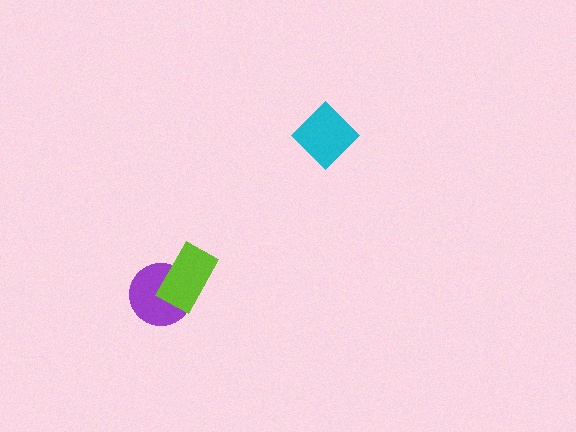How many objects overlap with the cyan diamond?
0 objects overlap with the cyan diamond.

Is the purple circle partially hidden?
Yes, it is partially covered by another shape.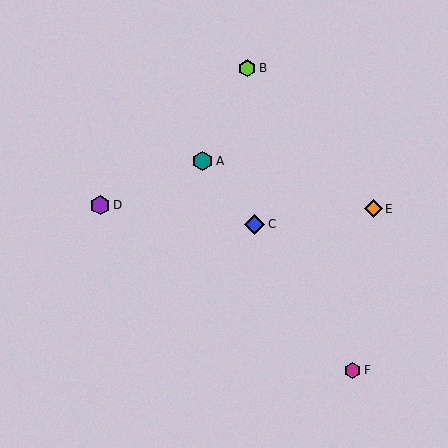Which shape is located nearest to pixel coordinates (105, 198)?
The purple hexagon (labeled D) at (100, 205) is nearest to that location.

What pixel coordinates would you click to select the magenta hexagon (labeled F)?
Click at (353, 370) to select the magenta hexagon F.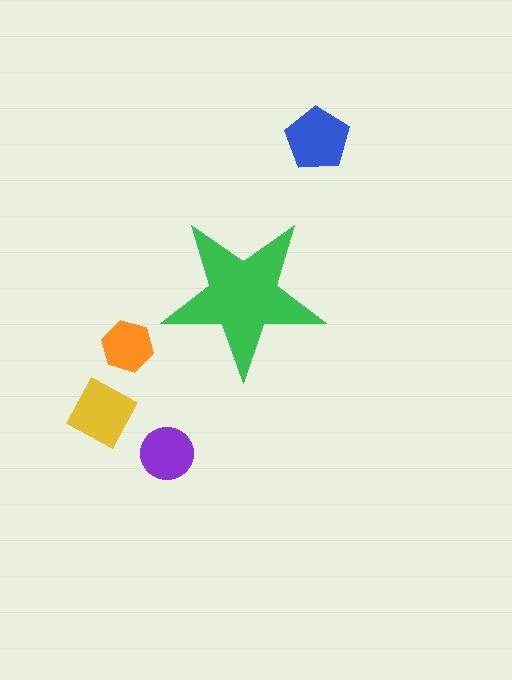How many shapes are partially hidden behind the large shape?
0 shapes are partially hidden.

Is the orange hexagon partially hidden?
No, the orange hexagon is fully visible.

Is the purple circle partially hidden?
No, the purple circle is fully visible.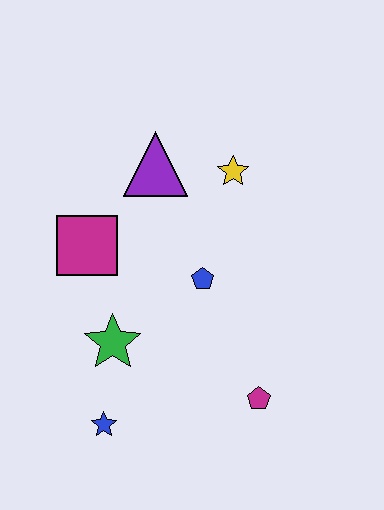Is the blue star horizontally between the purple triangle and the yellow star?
No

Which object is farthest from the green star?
The yellow star is farthest from the green star.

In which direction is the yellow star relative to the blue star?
The yellow star is above the blue star.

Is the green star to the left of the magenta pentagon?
Yes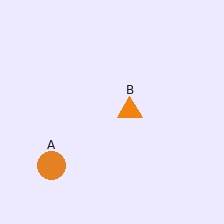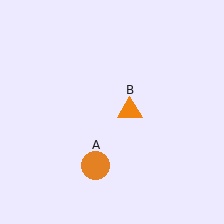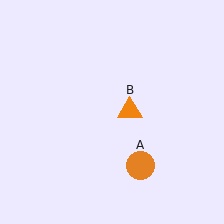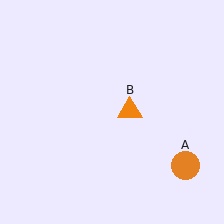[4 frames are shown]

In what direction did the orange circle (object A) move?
The orange circle (object A) moved right.